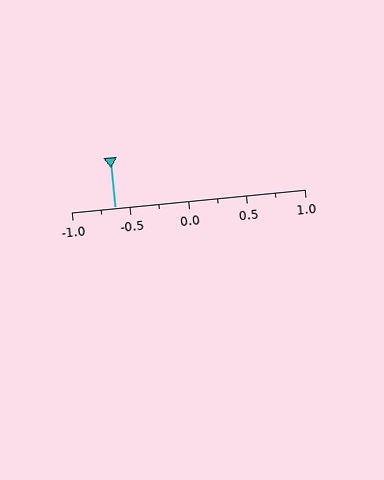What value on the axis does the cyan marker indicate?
The marker indicates approximately -0.62.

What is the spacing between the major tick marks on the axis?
The major ticks are spaced 0.5 apart.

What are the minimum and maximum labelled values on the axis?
The axis runs from -1.0 to 1.0.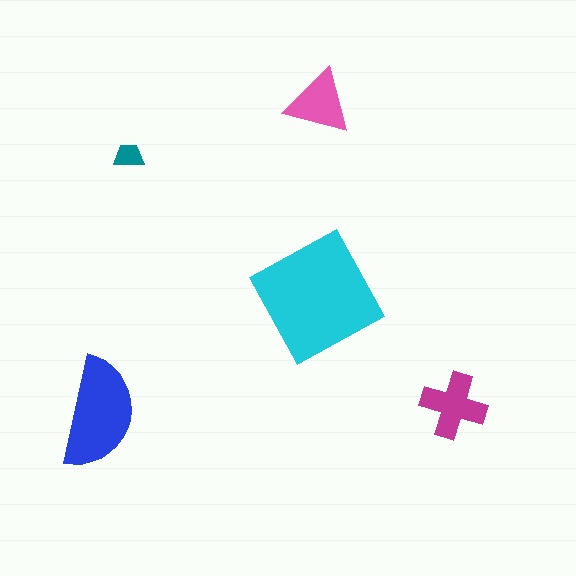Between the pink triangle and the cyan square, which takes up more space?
The cyan square.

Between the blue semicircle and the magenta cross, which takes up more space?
The blue semicircle.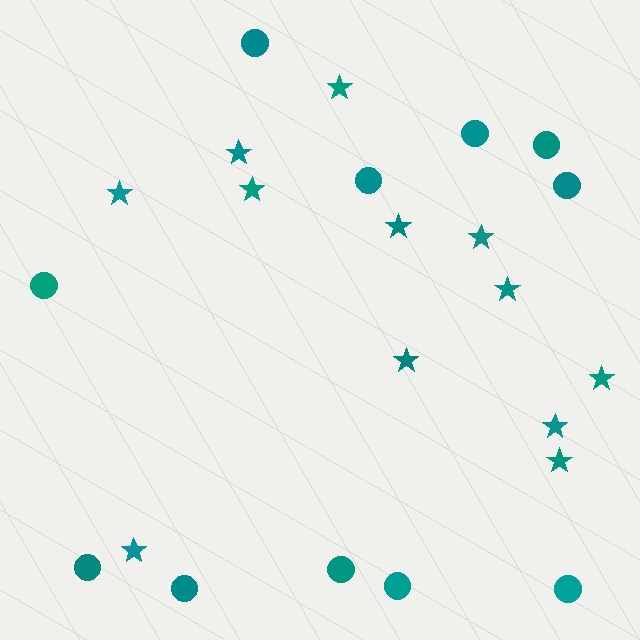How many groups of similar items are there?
There are 2 groups: one group of stars (12) and one group of circles (11).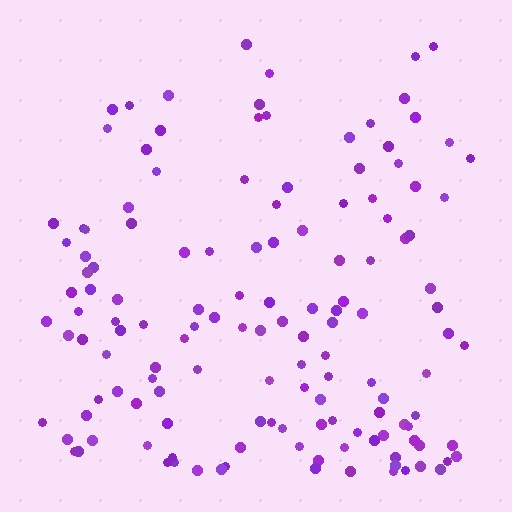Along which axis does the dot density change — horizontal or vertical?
Vertical.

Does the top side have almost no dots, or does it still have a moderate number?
Still a moderate number, just noticeably fewer than the bottom.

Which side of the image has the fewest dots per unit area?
The top.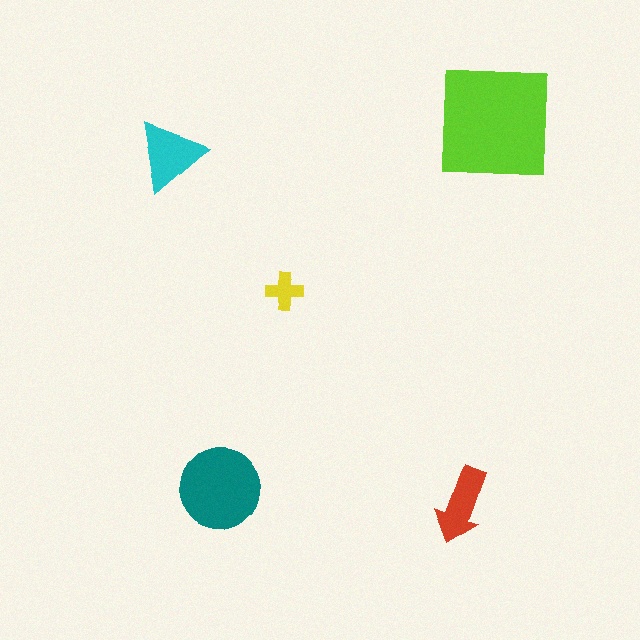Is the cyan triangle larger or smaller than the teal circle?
Smaller.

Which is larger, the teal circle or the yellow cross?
The teal circle.